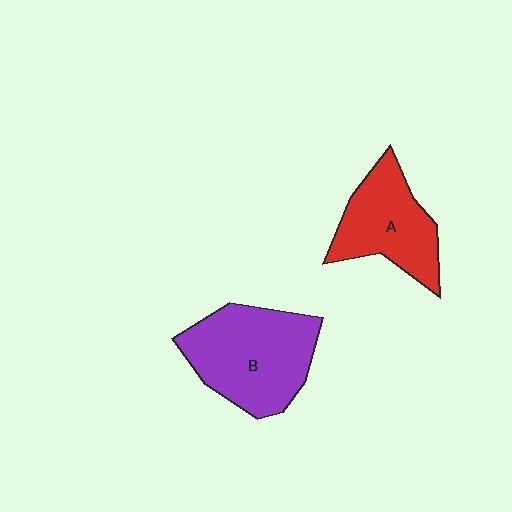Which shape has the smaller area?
Shape A (red).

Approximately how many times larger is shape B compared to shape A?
Approximately 1.3 times.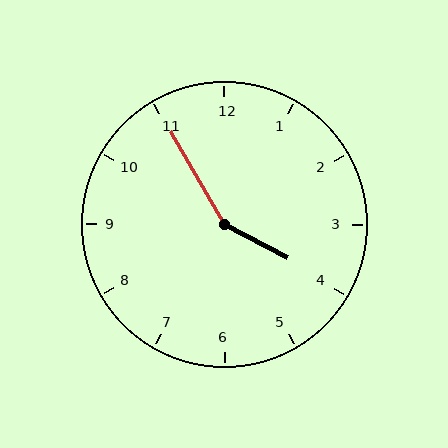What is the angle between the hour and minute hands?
Approximately 148 degrees.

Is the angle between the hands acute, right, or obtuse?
It is obtuse.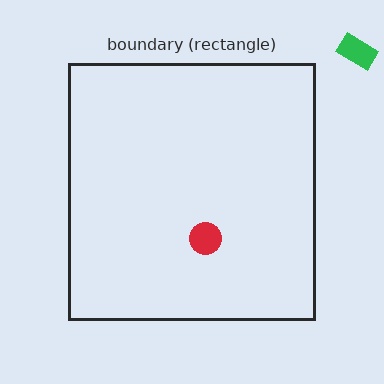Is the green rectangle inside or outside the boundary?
Outside.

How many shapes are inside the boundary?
1 inside, 1 outside.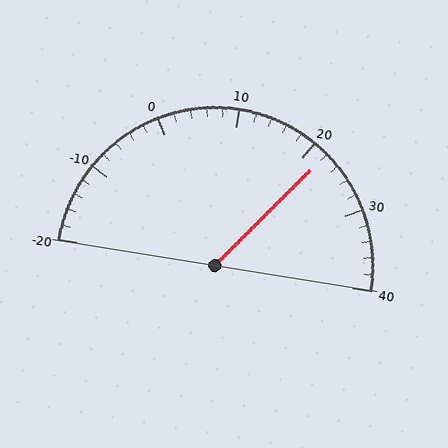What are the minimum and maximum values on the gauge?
The gauge ranges from -20 to 40.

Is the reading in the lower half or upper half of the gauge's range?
The reading is in the upper half of the range (-20 to 40).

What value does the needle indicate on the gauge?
The needle indicates approximately 22.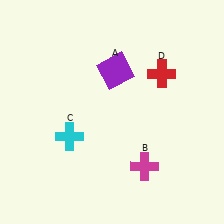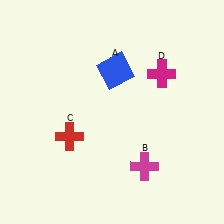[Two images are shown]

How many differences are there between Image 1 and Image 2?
There are 3 differences between the two images.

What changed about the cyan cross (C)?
In Image 1, C is cyan. In Image 2, it changed to red.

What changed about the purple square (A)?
In Image 1, A is purple. In Image 2, it changed to blue.